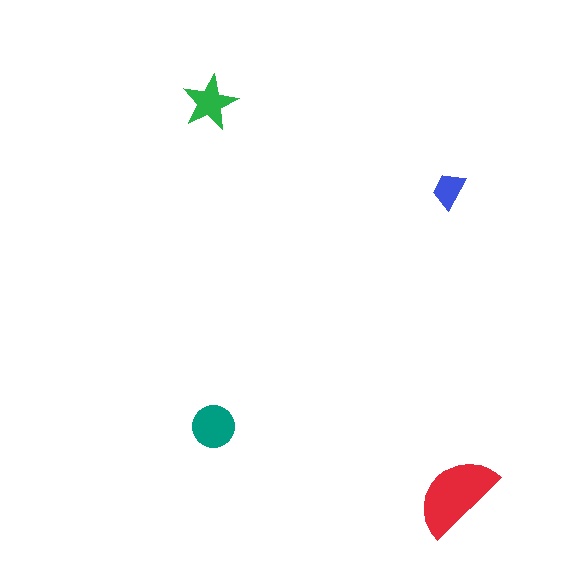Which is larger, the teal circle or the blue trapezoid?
The teal circle.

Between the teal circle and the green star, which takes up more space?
The teal circle.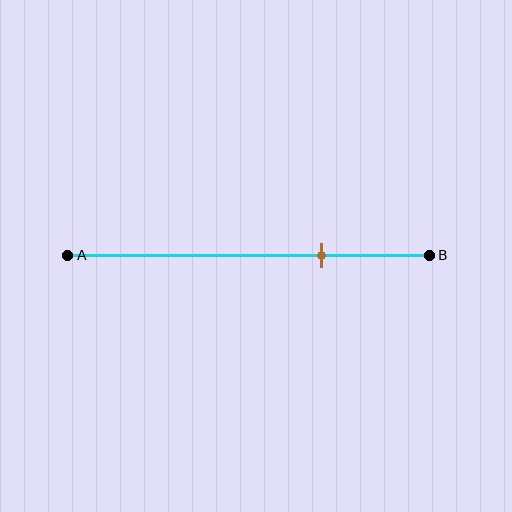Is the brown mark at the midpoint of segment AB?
No, the mark is at about 70% from A, not at the 50% midpoint.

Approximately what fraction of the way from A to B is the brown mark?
The brown mark is approximately 70% of the way from A to B.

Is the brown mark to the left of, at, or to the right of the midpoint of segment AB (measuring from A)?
The brown mark is to the right of the midpoint of segment AB.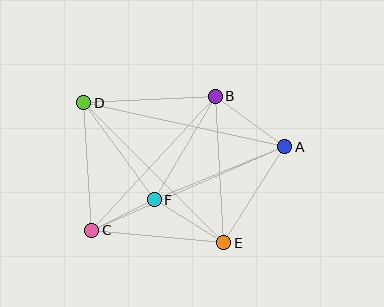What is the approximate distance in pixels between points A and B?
The distance between A and B is approximately 86 pixels.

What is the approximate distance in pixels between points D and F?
The distance between D and F is approximately 120 pixels.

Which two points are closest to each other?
Points C and F are closest to each other.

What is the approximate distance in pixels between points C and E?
The distance between C and E is approximately 133 pixels.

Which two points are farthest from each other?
Points A and C are farthest from each other.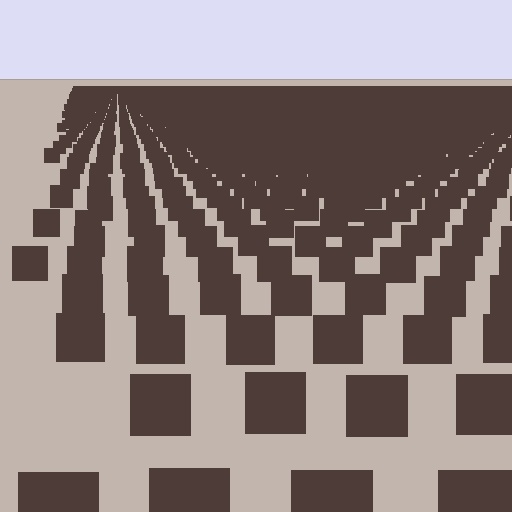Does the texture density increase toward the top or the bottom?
Density increases toward the top.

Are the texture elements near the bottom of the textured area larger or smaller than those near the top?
Larger. Near the bottom, elements are closer to the viewer and appear at a bigger on-screen size.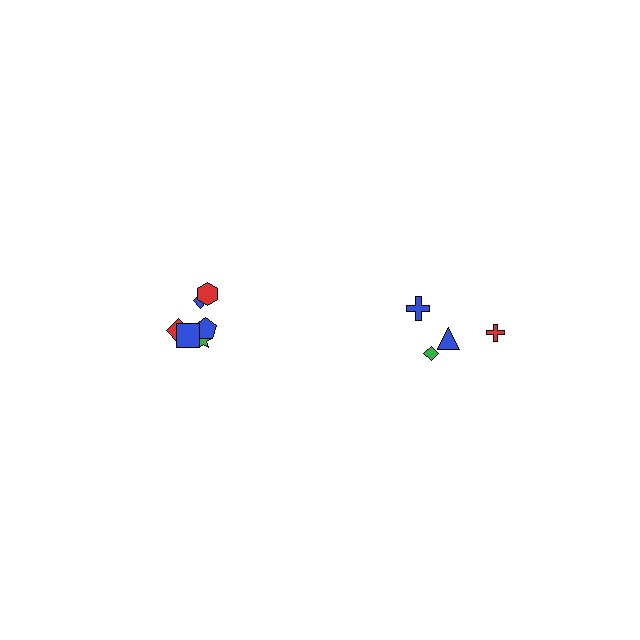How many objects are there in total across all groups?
There are 10 objects.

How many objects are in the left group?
There are 6 objects.